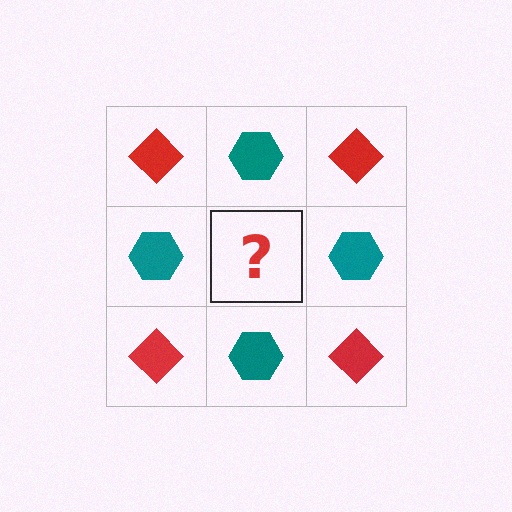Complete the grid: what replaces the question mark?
The question mark should be replaced with a red diamond.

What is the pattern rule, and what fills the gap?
The rule is that it alternates red diamond and teal hexagon in a checkerboard pattern. The gap should be filled with a red diamond.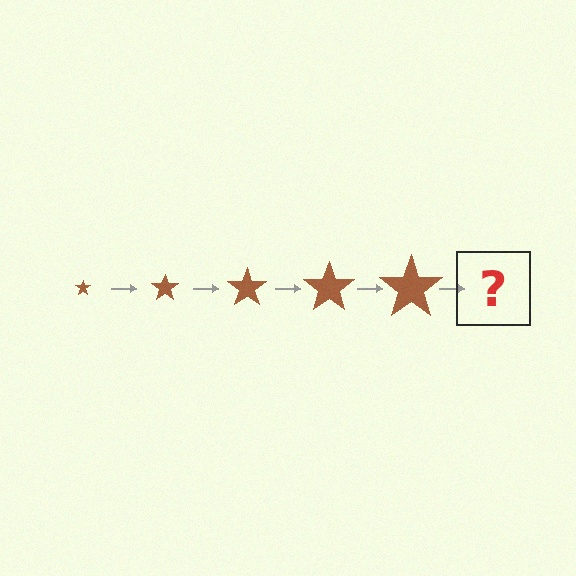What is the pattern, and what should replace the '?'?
The pattern is that the star gets progressively larger each step. The '?' should be a brown star, larger than the previous one.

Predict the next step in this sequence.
The next step is a brown star, larger than the previous one.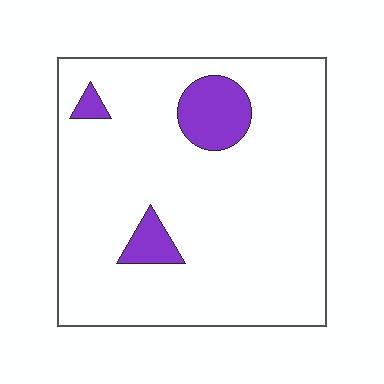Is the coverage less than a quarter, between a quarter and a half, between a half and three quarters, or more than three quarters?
Less than a quarter.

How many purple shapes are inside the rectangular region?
3.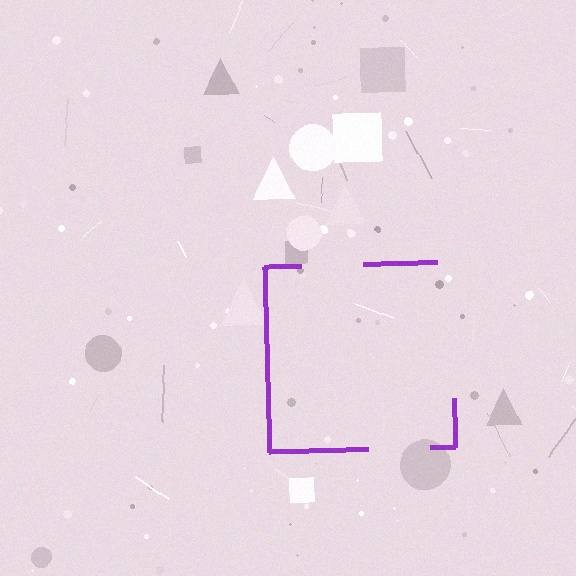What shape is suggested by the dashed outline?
The dashed outline suggests a square.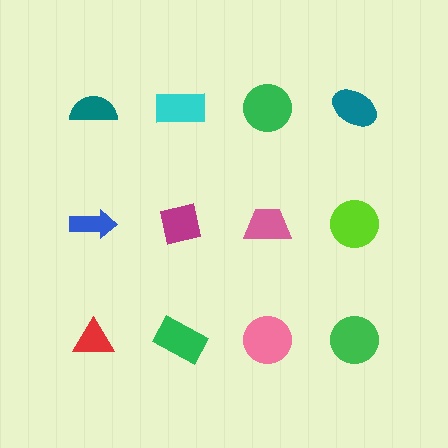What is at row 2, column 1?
A blue arrow.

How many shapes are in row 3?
4 shapes.